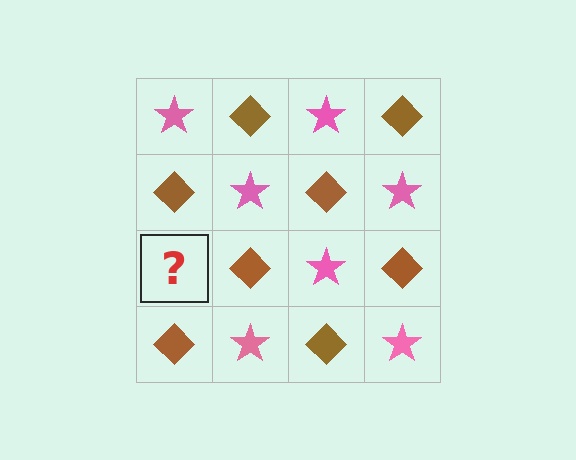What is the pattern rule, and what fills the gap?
The rule is that it alternates pink star and brown diamond in a checkerboard pattern. The gap should be filled with a pink star.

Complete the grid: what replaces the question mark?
The question mark should be replaced with a pink star.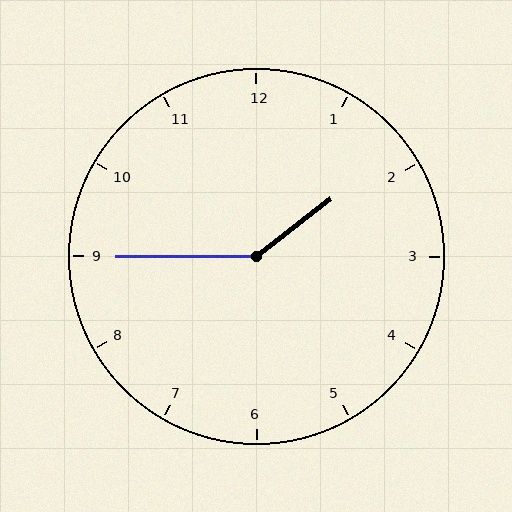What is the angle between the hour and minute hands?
Approximately 142 degrees.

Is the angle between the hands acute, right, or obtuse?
It is obtuse.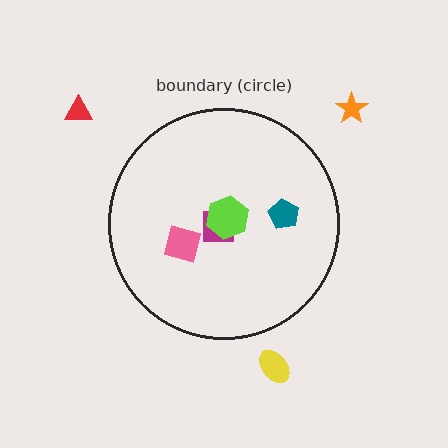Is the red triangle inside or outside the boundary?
Outside.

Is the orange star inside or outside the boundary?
Outside.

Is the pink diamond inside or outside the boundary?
Inside.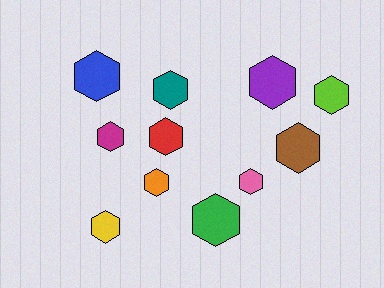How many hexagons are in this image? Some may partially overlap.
There are 11 hexagons.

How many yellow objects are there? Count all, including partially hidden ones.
There is 1 yellow object.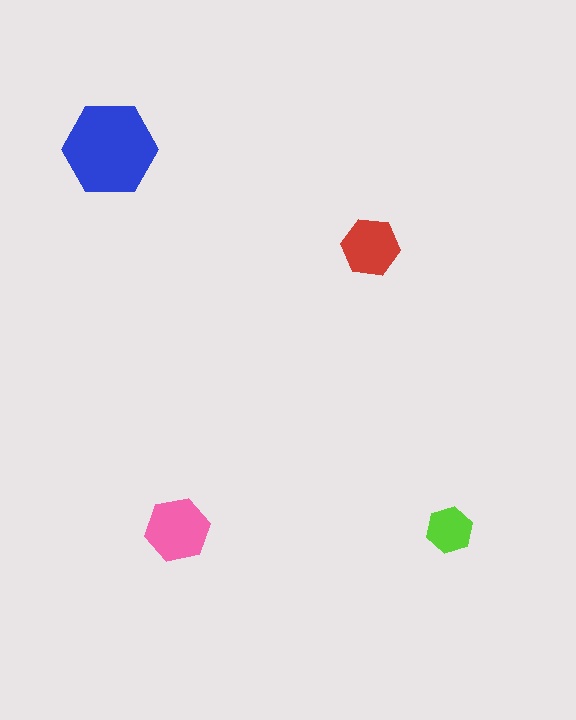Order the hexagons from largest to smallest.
the blue one, the pink one, the red one, the lime one.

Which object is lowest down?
The lime hexagon is bottommost.